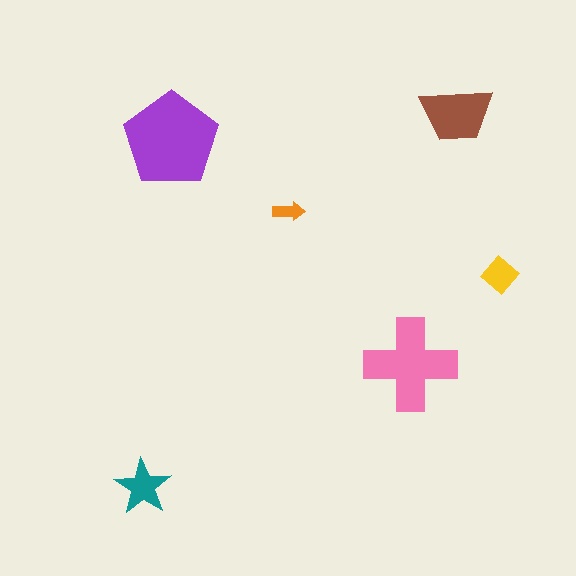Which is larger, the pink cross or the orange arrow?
The pink cross.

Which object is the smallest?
The orange arrow.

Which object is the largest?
The purple pentagon.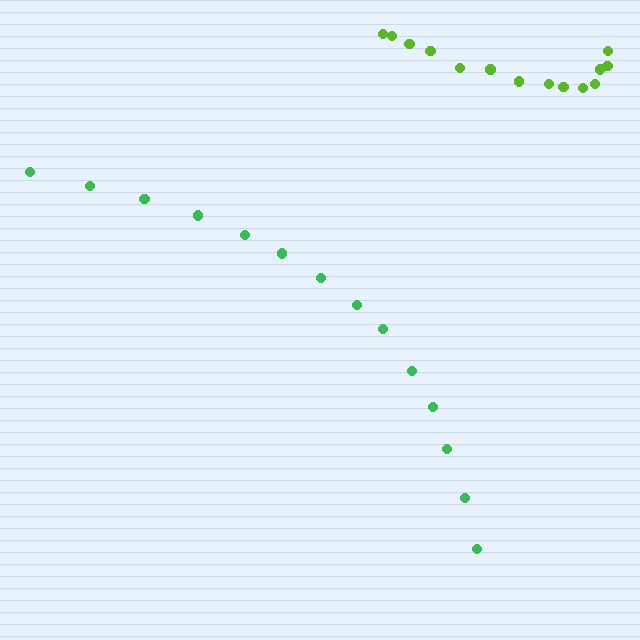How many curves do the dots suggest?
There are 2 distinct paths.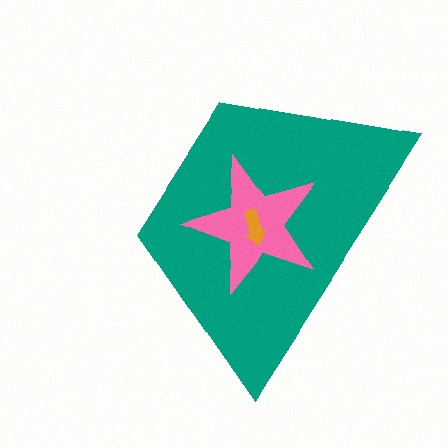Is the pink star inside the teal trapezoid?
Yes.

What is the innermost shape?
The orange arrow.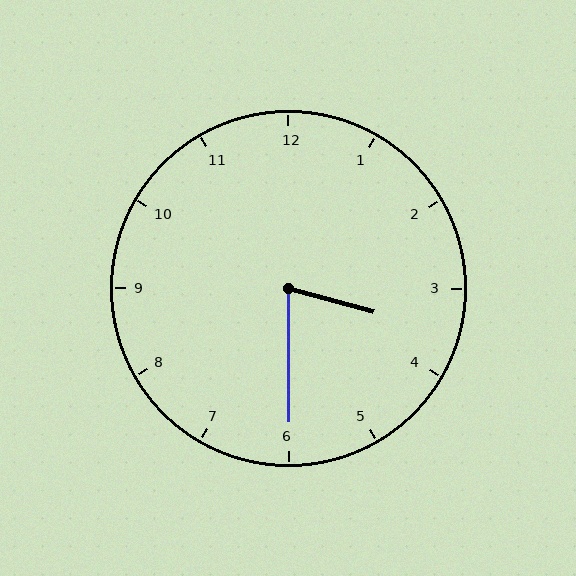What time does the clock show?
3:30.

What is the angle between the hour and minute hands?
Approximately 75 degrees.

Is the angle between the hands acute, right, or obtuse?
It is acute.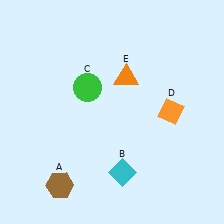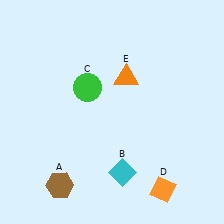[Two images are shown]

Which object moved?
The orange diamond (D) moved down.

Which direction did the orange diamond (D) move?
The orange diamond (D) moved down.